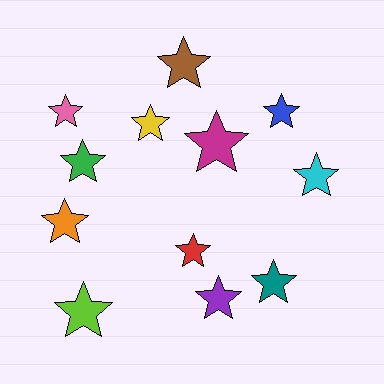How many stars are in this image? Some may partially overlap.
There are 12 stars.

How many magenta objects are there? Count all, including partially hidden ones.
There is 1 magenta object.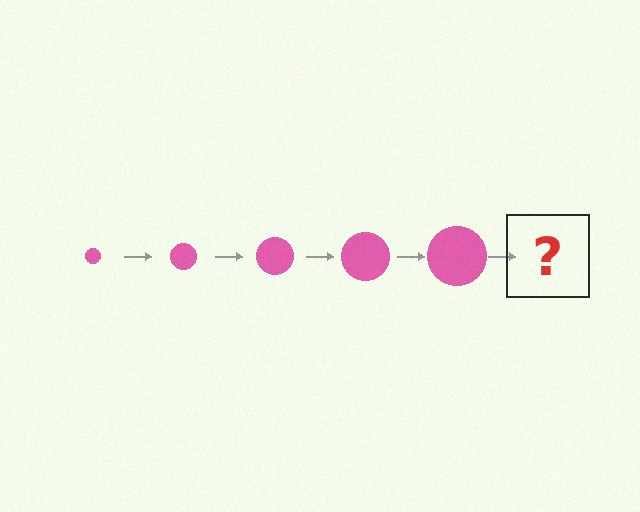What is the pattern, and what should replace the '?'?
The pattern is that the circle gets progressively larger each step. The '?' should be a pink circle, larger than the previous one.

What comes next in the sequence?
The next element should be a pink circle, larger than the previous one.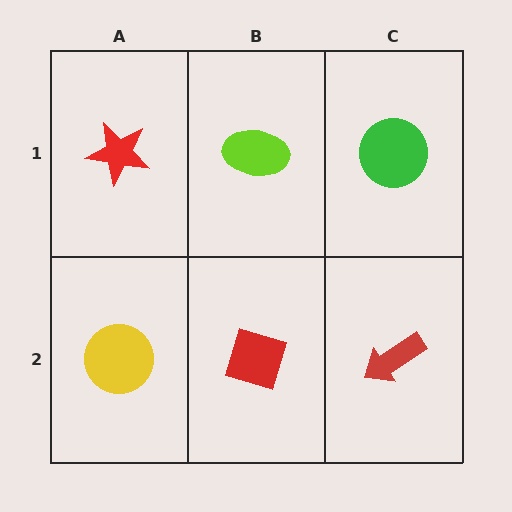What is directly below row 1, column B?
A red diamond.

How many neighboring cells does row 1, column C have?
2.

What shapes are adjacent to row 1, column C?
A red arrow (row 2, column C), a lime ellipse (row 1, column B).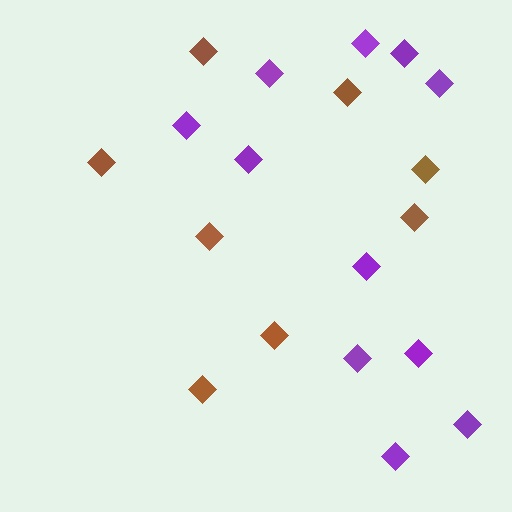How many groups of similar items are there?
There are 2 groups: one group of brown diamonds (8) and one group of purple diamonds (11).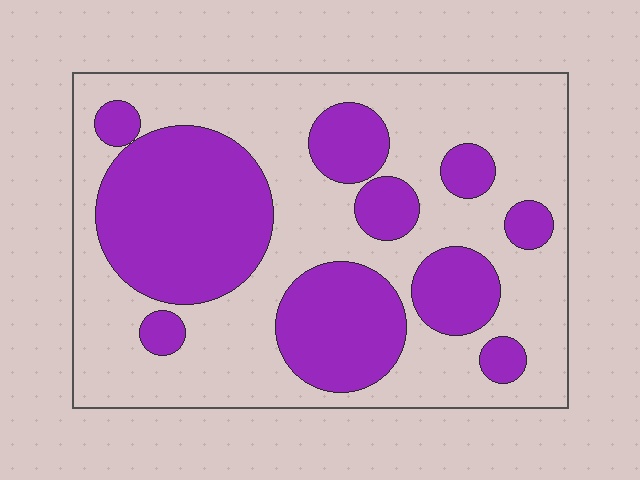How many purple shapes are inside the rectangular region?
10.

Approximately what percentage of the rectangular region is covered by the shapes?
Approximately 40%.